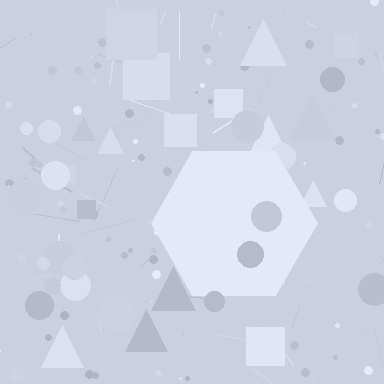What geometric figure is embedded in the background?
A hexagon is embedded in the background.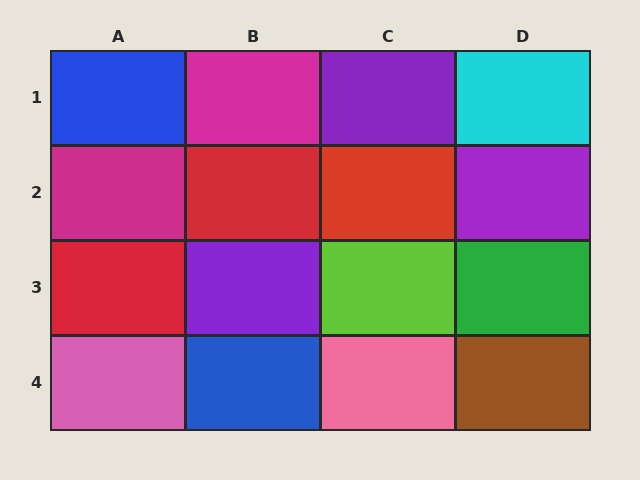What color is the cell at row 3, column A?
Red.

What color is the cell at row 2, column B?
Red.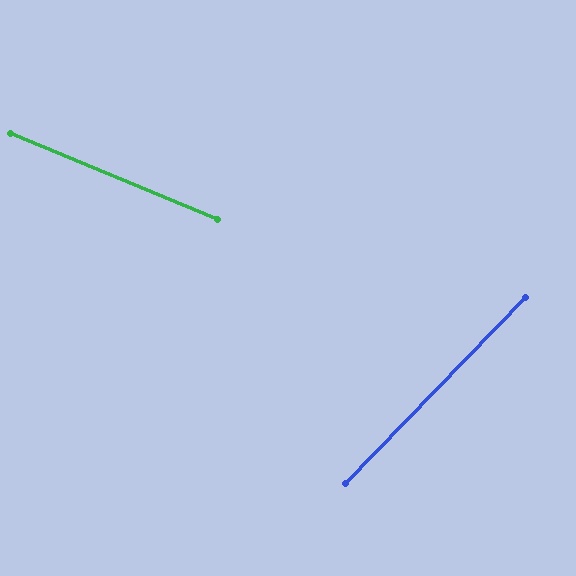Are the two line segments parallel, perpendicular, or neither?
Neither parallel nor perpendicular — they differ by about 68°.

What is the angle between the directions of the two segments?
Approximately 68 degrees.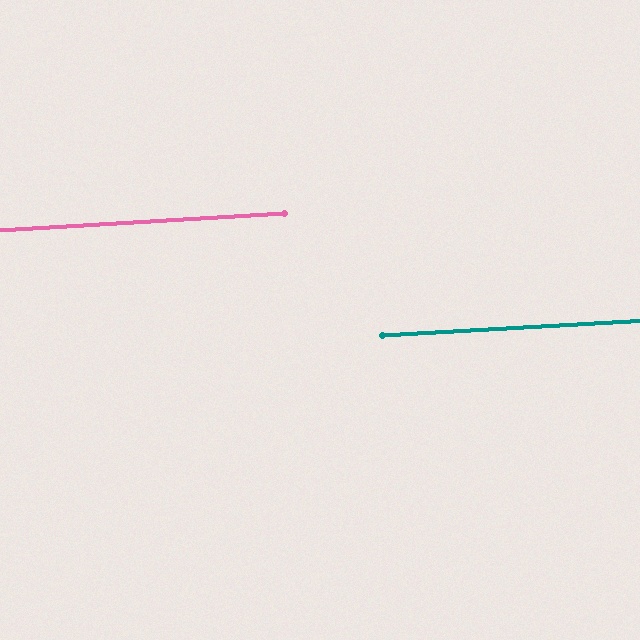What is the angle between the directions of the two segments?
Approximately 0 degrees.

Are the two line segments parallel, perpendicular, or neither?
Parallel — their directions differ by only 0.2°.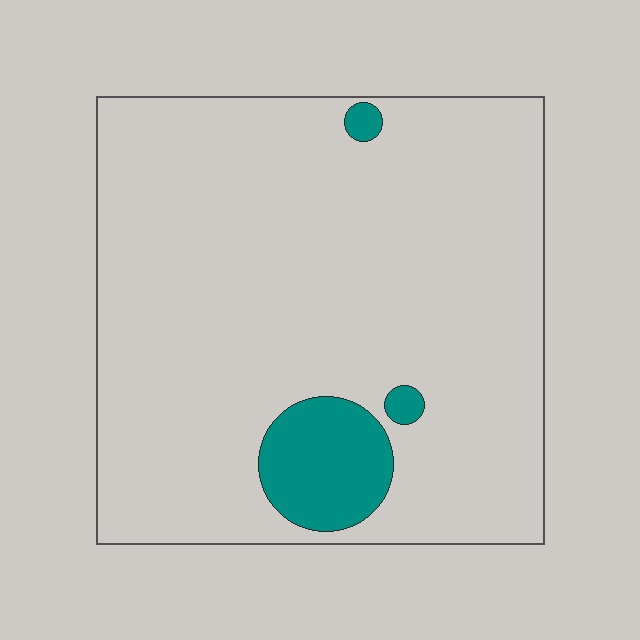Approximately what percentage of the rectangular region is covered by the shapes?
Approximately 10%.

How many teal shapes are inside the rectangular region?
3.